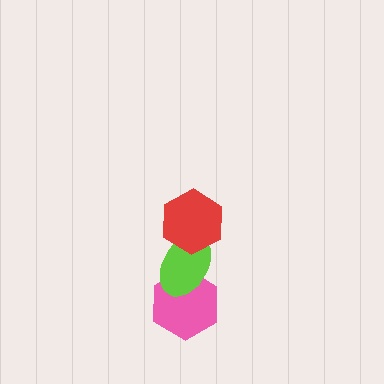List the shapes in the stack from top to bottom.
From top to bottom: the red hexagon, the lime ellipse, the pink hexagon.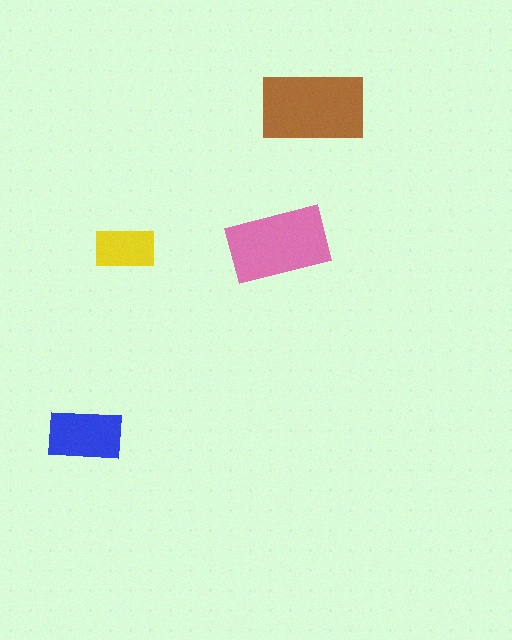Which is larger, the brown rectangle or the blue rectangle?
The brown one.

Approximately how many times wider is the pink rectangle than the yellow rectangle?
About 1.5 times wider.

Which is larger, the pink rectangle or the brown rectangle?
The brown one.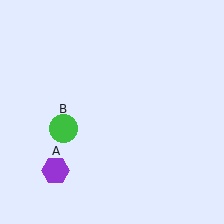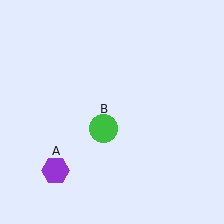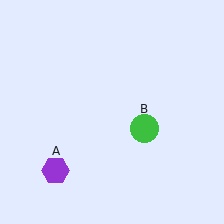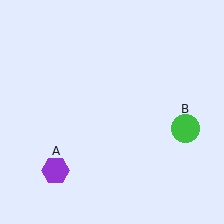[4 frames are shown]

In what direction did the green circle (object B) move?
The green circle (object B) moved right.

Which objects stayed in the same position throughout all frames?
Purple hexagon (object A) remained stationary.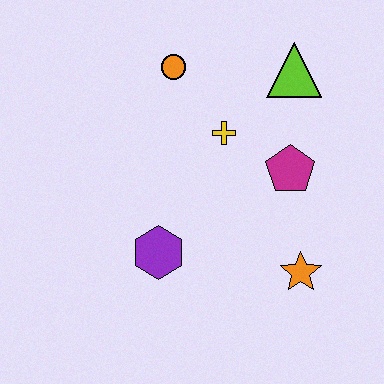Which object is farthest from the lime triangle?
The purple hexagon is farthest from the lime triangle.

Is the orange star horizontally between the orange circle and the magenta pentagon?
No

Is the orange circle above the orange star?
Yes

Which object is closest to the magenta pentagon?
The yellow cross is closest to the magenta pentagon.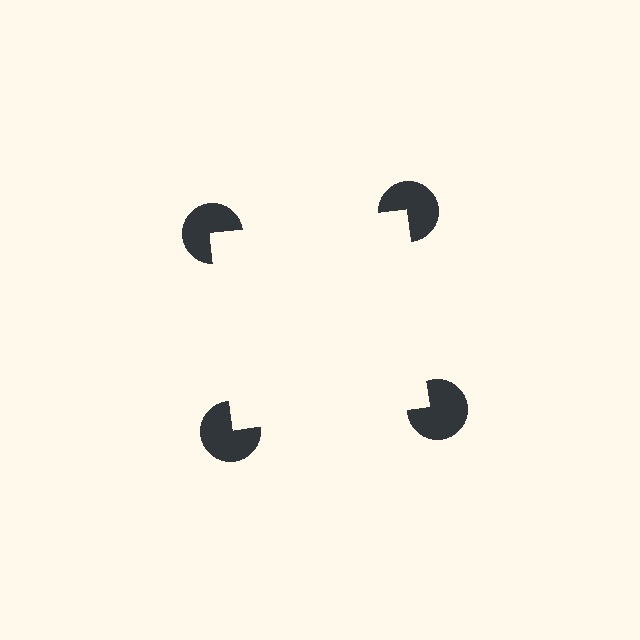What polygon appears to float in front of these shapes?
An illusory square — its edges are inferred from the aligned wedge cuts in the pac-man discs, not physically drawn.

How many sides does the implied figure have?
4 sides.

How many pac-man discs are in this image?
There are 4 — one at each vertex of the illusory square.